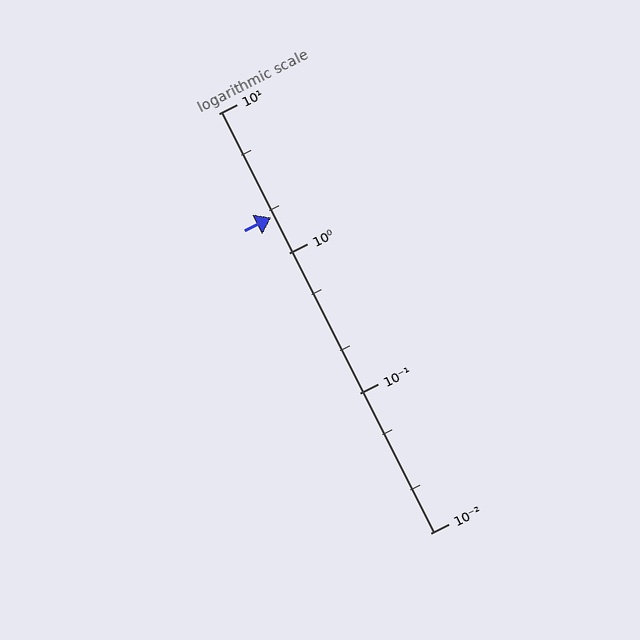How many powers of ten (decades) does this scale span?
The scale spans 3 decades, from 0.01 to 10.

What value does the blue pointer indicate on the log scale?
The pointer indicates approximately 1.8.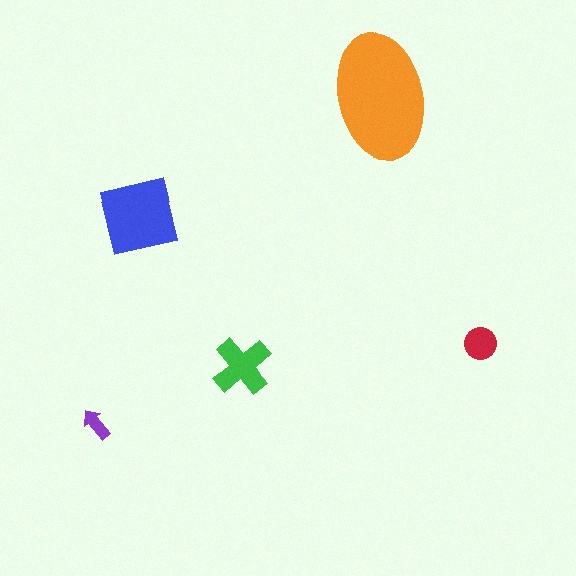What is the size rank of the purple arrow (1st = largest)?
5th.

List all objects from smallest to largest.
The purple arrow, the red circle, the green cross, the blue square, the orange ellipse.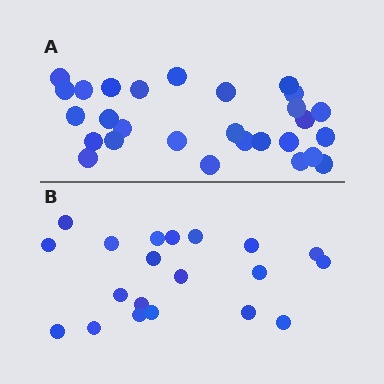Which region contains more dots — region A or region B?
Region A (the top region) has more dots.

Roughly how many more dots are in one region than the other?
Region A has roughly 8 or so more dots than region B.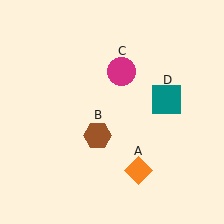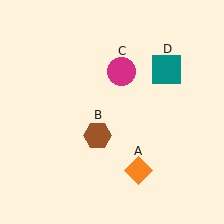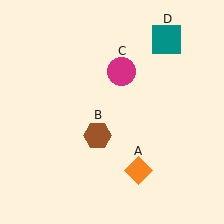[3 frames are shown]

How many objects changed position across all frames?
1 object changed position: teal square (object D).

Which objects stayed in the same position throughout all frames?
Orange diamond (object A) and brown hexagon (object B) and magenta circle (object C) remained stationary.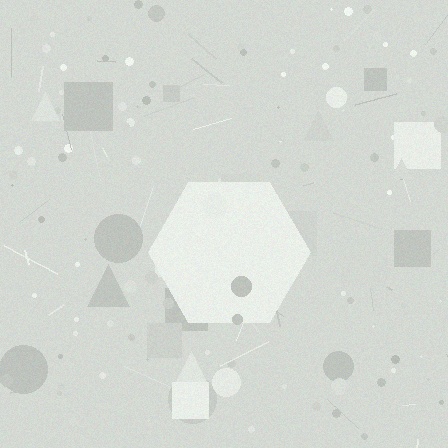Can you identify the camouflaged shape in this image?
The camouflaged shape is a hexagon.